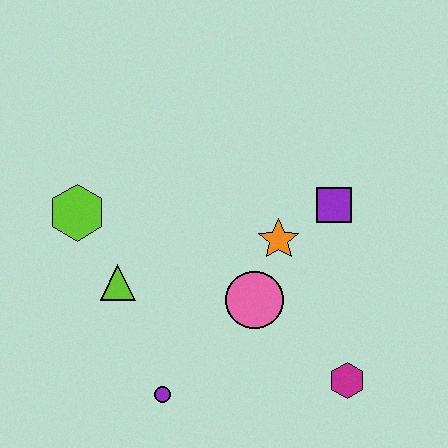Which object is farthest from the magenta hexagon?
The lime hexagon is farthest from the magenta hexagon.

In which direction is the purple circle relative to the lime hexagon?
The purple circle is below the lime hexagon.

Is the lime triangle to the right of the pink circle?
No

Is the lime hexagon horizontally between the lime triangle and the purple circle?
No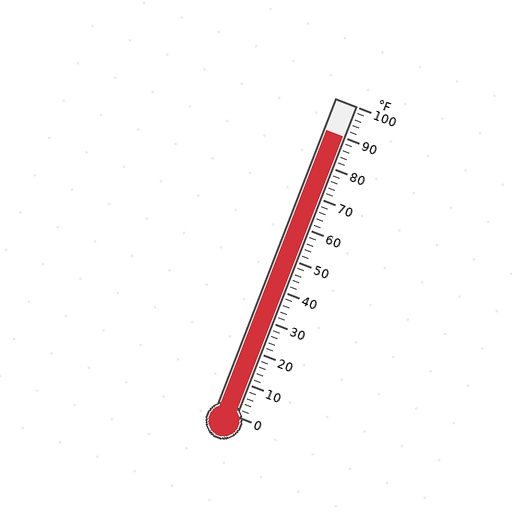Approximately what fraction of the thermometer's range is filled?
The thermometer is filled to approximately 90% of its range.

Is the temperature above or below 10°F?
The temperature is above 10°F.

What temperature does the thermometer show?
The thermometer shows approximately 90°F.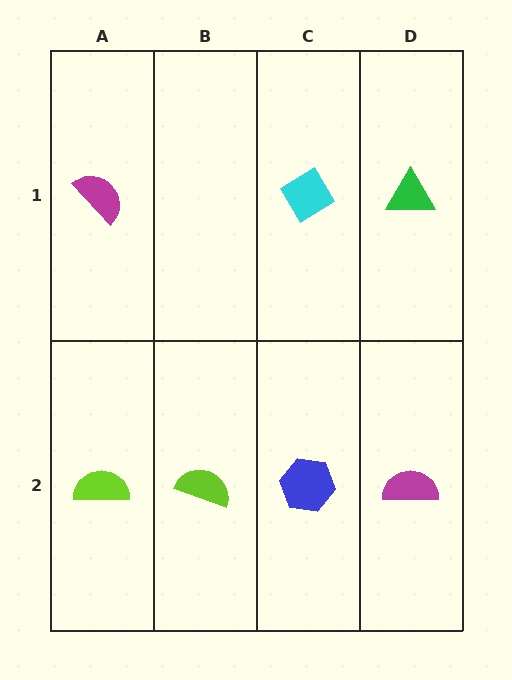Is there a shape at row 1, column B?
No, that cell is empty.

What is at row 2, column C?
A blue hexagon.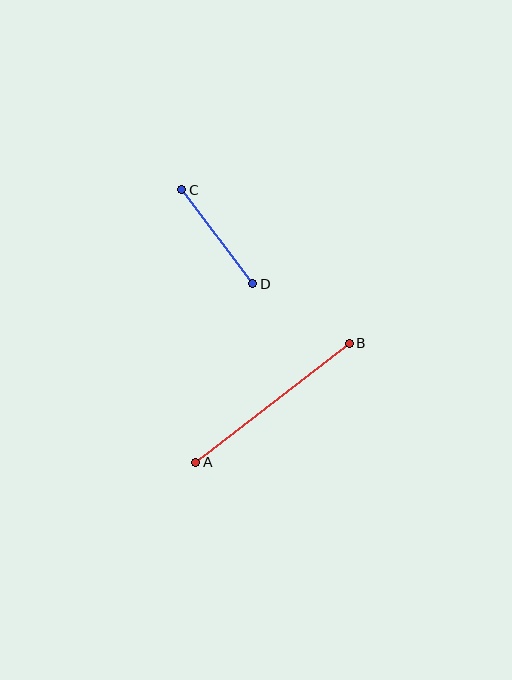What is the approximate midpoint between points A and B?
The midpoint is at approximately (273, 403) pixels.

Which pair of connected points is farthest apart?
Points A and B are farthest apart.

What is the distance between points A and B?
The distance is approximately 194 pixels.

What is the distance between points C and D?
The distance is approximately 118 pixels.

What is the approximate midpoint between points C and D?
The midpoint is at approximately (217, 237) pixels.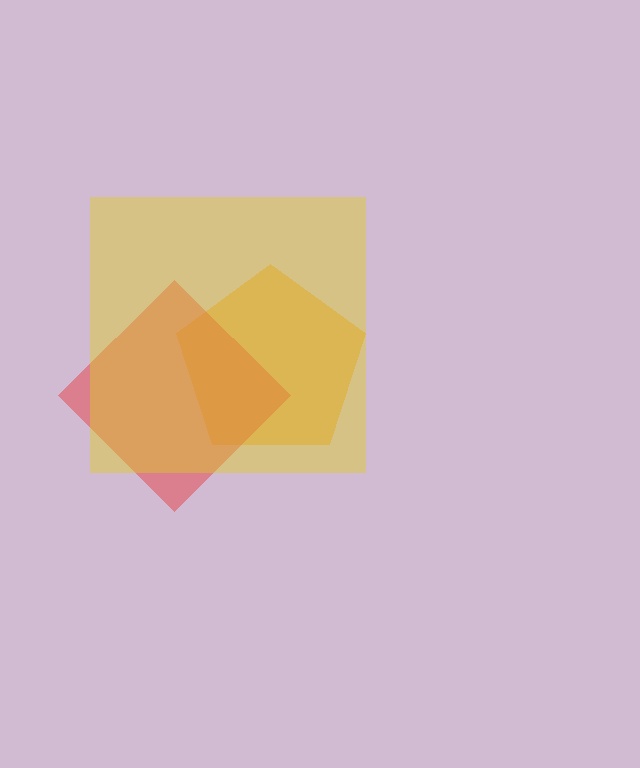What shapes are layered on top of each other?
The layered shapes are: an orange pentagon, a red diamond, a yellow square.